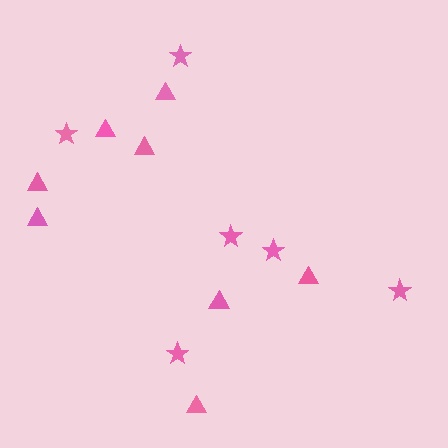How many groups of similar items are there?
There are 2 groups: one group of stars (6) and one group of triangles (8).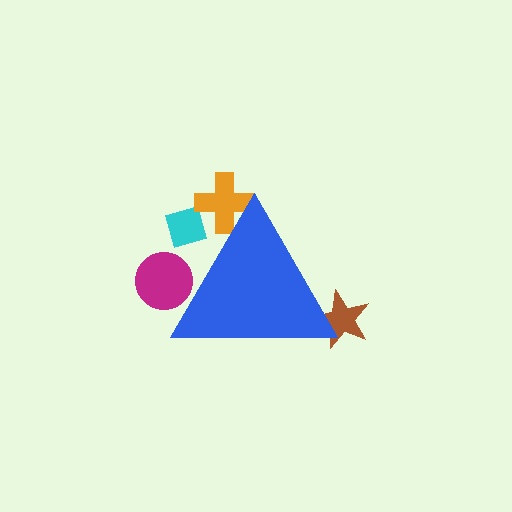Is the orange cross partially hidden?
Yes, the orange cross is partially hidden behind the blue triangle.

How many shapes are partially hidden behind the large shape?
4 shapes are partially hidden.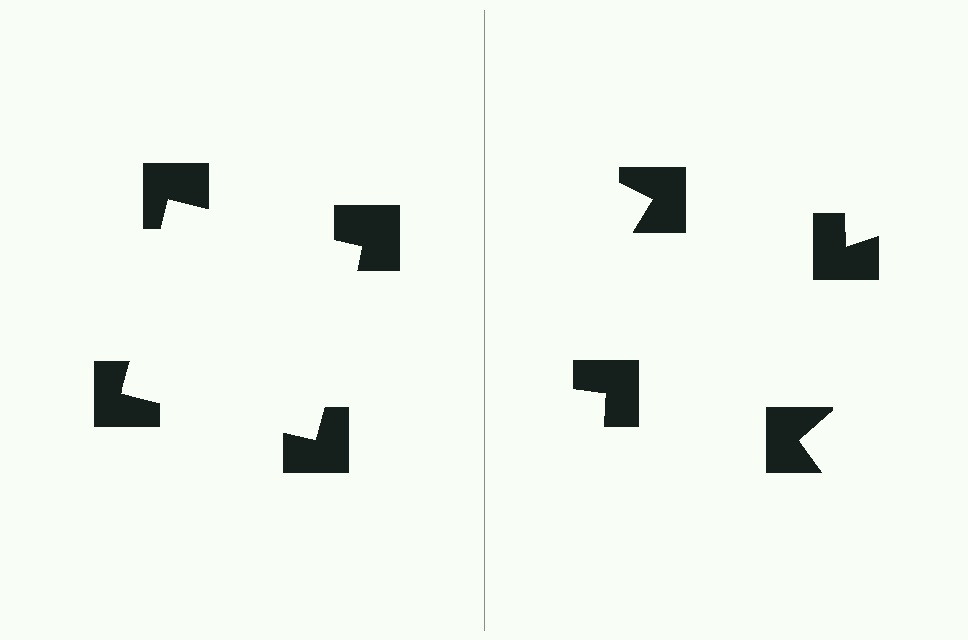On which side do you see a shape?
An illusory square appears on the left side. On the right side the wedge cuts are rotated, so no coherent shape forms.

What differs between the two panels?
The notched squares are positioned identically on both sides; only the wedge orientations differ. On the left they align to a square; on the right they are misaligned.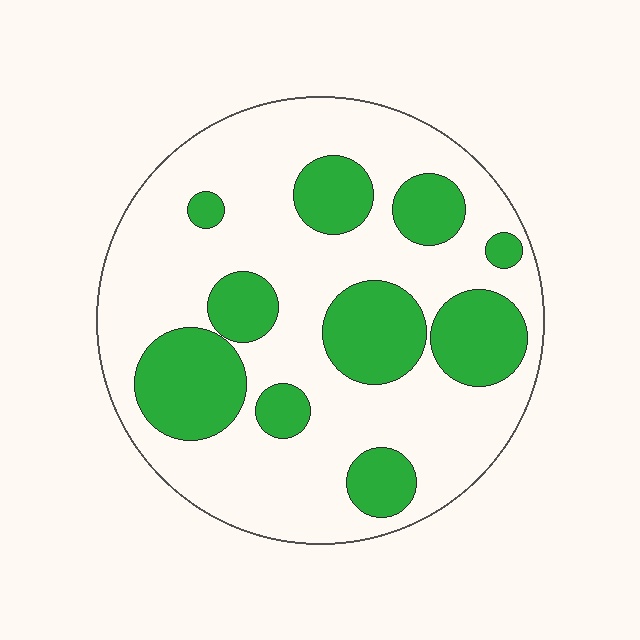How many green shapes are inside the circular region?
10.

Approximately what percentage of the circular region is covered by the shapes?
Approximately 30%.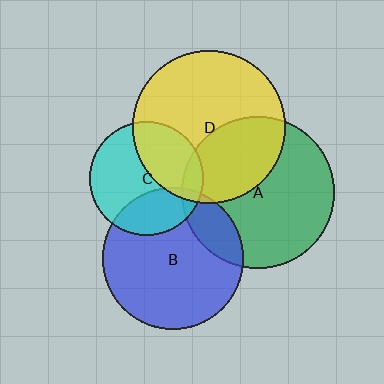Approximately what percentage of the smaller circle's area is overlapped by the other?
Approximately 30%.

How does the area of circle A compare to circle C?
Approximately 1.8 times.